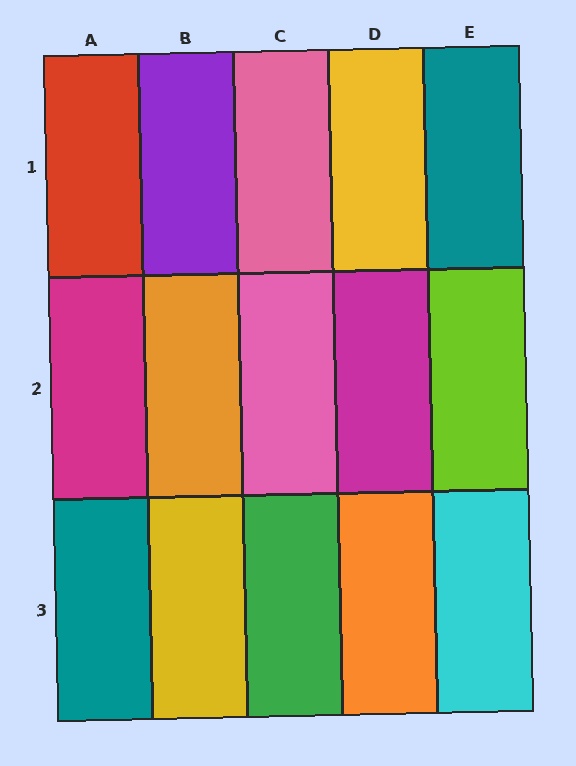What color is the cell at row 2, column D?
Magenta.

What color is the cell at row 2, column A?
Magenta.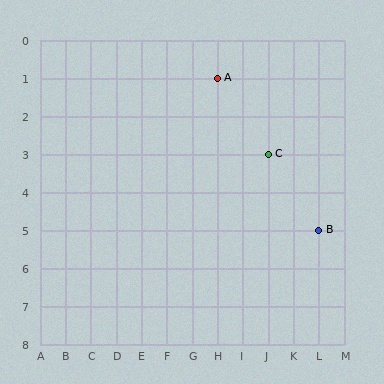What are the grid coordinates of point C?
Point C is at grid coordinates (J, 3).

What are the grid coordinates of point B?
Point B is at grid coordinates (L, 5).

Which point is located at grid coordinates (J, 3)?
Point C is at (J, 3).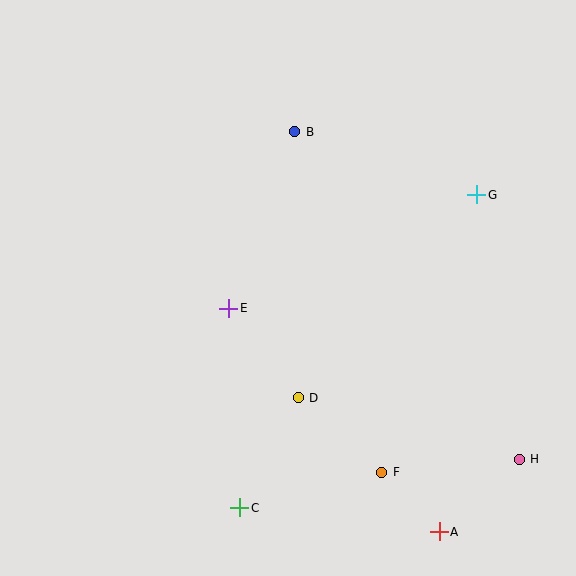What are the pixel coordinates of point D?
Point D is at (298, 398).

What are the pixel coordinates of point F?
Point F is at (382, 472).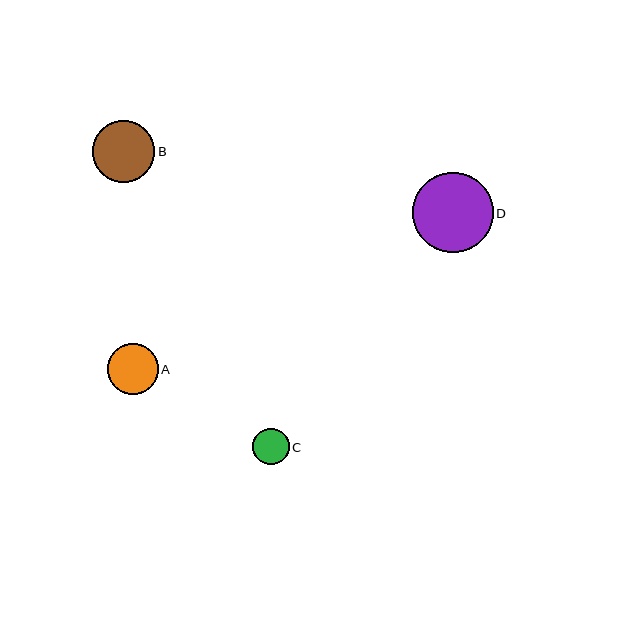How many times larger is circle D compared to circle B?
Circle D is approximately 1.3 times the size of circle B.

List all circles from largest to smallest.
From largest to smallest: D, B, A, C.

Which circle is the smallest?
Circle C is the smallest with a size of approximately 36 pixels.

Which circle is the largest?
Circle D is the largest with a size of approximately 80 pixels.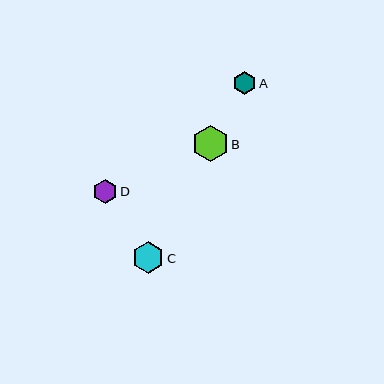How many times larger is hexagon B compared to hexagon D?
Hexagon B is approximately 1.5 times the size of hexagon D.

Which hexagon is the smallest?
Hexagon A is the smallest with a size of approximately 22 pixels.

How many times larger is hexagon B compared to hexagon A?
Hexagon B is approximately 1.6 times the size of hexagon A.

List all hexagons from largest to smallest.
From largest to smallest: B, C, D, A.